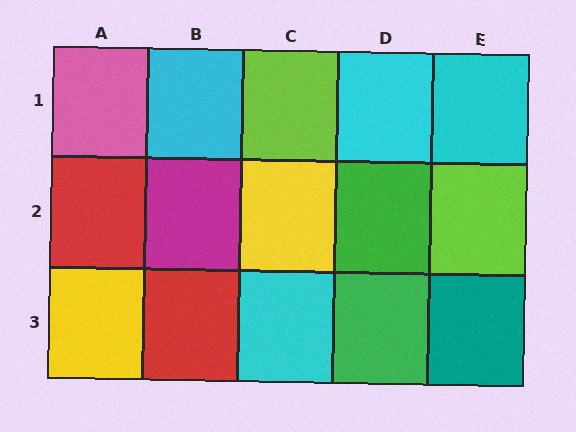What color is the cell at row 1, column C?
Lime.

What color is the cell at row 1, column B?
Cyan.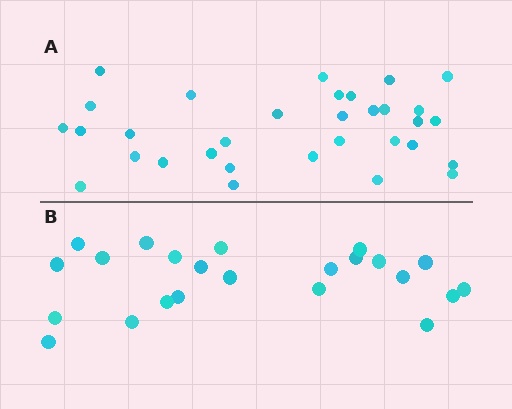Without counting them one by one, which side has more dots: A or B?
Region A (the top region) has more dots.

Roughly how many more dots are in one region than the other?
Region A has roughly 8 or so more dots than region B.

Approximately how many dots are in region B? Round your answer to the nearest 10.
About 20 dots. (The exact count is 23, which rounds to 20.)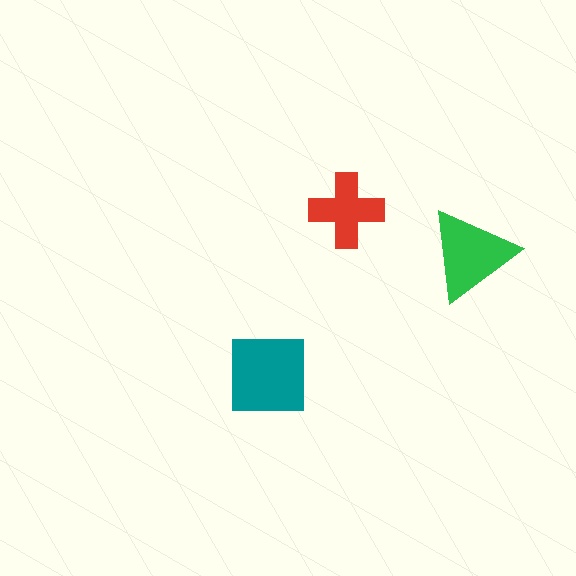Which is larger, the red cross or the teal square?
The teal square.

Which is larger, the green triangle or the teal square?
The teal square.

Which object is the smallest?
The red cross.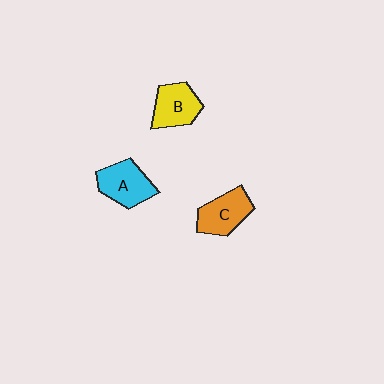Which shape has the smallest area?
Shape B (yellow).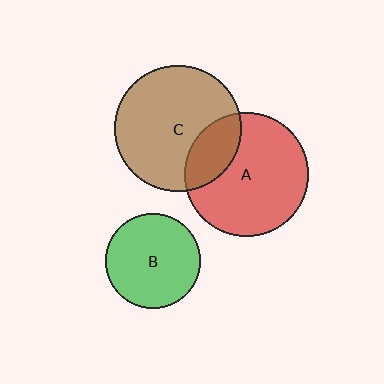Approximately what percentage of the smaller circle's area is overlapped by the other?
Approximately 25%.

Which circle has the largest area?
Circle C (brown).